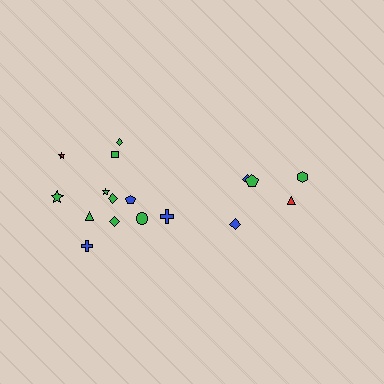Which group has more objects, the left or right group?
The left group.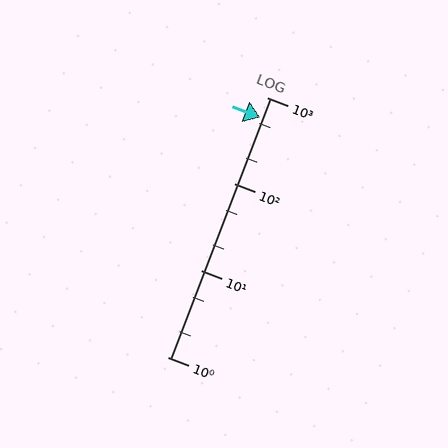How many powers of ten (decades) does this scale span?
The scale spans 3 decades, from 1 to 1000.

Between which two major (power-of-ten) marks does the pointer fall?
The pointer is between 100 and 1000.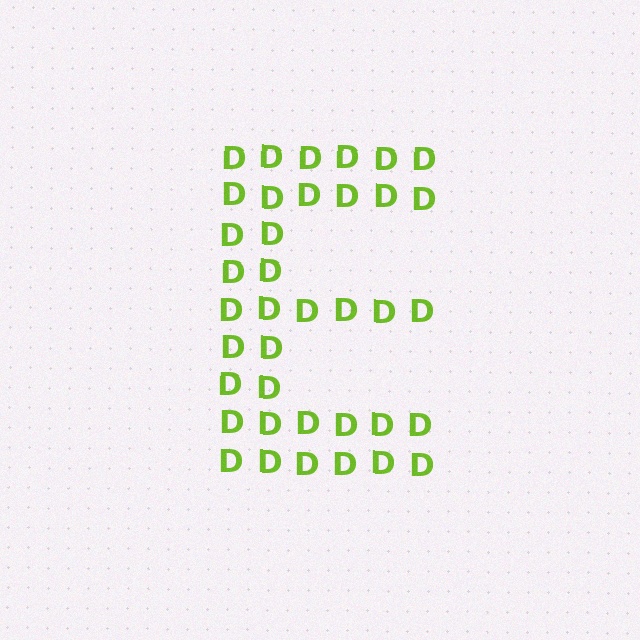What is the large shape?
The large shape is the letter E.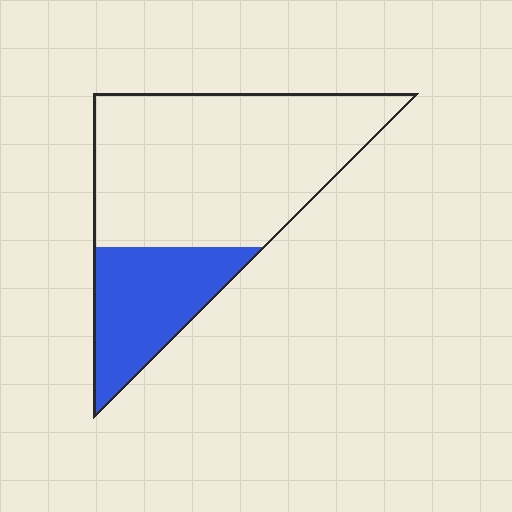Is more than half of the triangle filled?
No.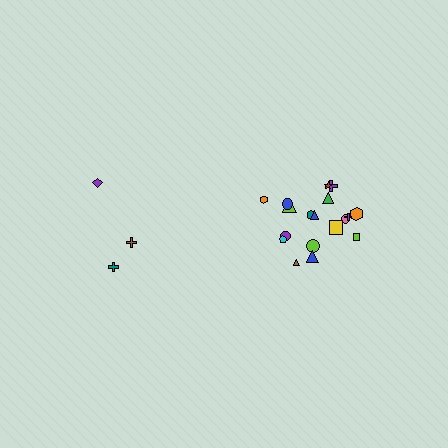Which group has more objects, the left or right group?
The right group.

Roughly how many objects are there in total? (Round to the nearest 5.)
Roughly 20 objects in total.